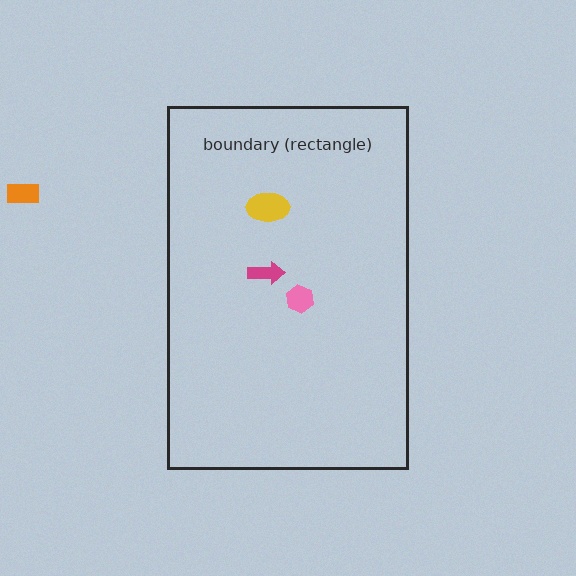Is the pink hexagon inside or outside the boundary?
Inside.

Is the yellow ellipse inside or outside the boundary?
Inside.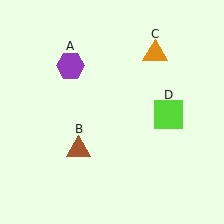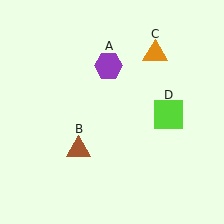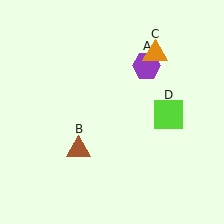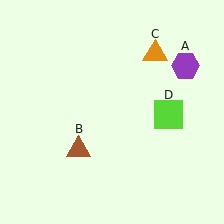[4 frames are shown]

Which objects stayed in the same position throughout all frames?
Brown triangle (object B) and orange triangle (object C) and lime square (object D) remained stationary.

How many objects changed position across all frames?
1 object changed position: purple hexagon (object A).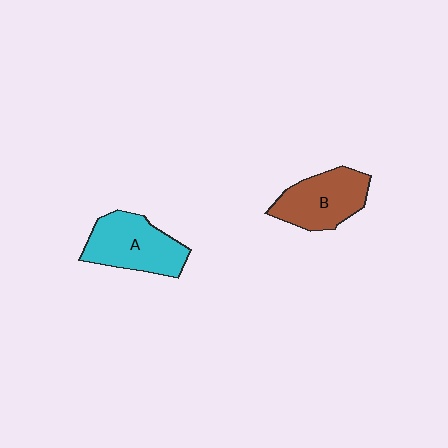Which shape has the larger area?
Shape A (cyan).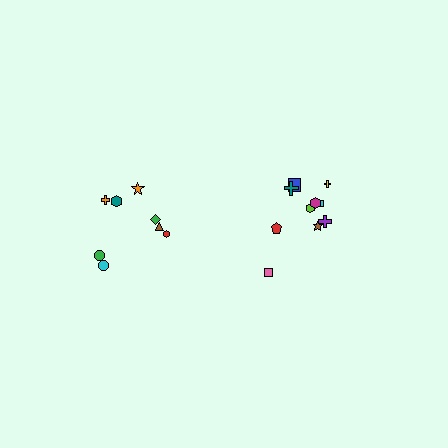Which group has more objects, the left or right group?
The right group.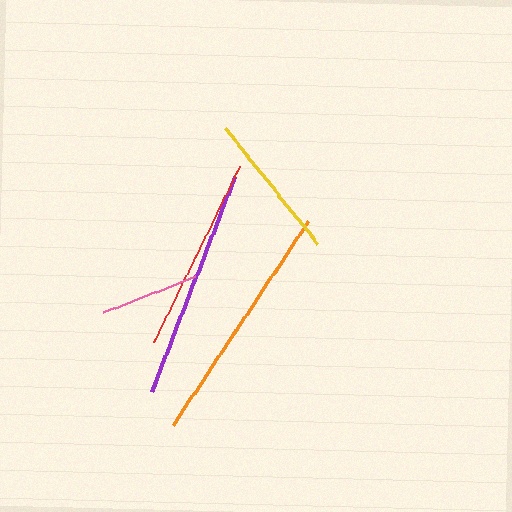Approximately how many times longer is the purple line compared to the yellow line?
The purple line is approximately 1.6 times the length of the yellow line.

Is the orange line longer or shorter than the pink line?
The orange line is longer than the pink line.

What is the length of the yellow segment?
The yellow segment is approximately 147 pixels long.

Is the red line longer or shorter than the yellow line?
The red line is longer than the yellow line.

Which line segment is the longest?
The orange line is the longest at approximately 245 pixels.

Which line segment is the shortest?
The pink line is the shortest at approximately 99 pixels.